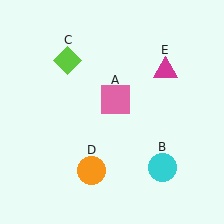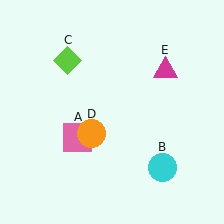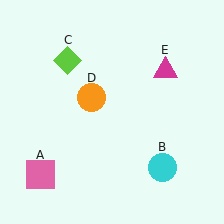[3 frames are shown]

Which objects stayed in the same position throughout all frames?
Cyan circle (object B) and lime diamond (object C) and magenta triangle (object E) remained stationary.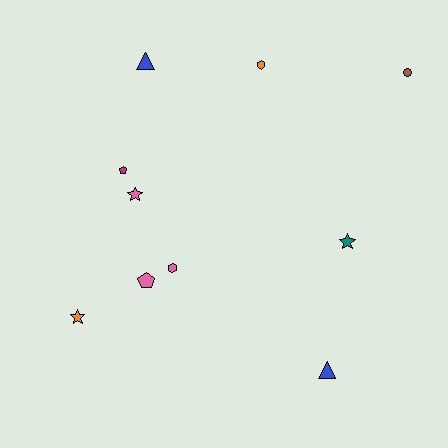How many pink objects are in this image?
There are 3 pink objects.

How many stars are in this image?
There are 3 stars.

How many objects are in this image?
There are 10 objects.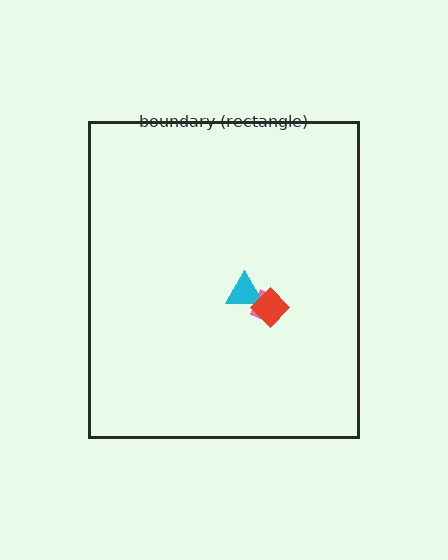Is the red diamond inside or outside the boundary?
Inside.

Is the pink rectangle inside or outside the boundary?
Inside.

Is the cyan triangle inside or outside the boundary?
Inside.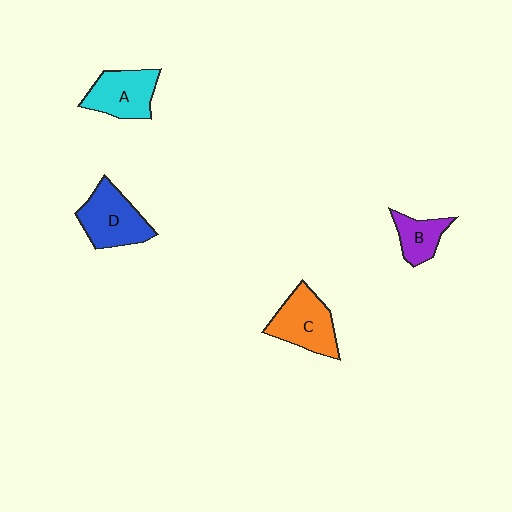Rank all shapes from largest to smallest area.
From largest to smallest: D (blue), C (orange), A (cyan), B (purple).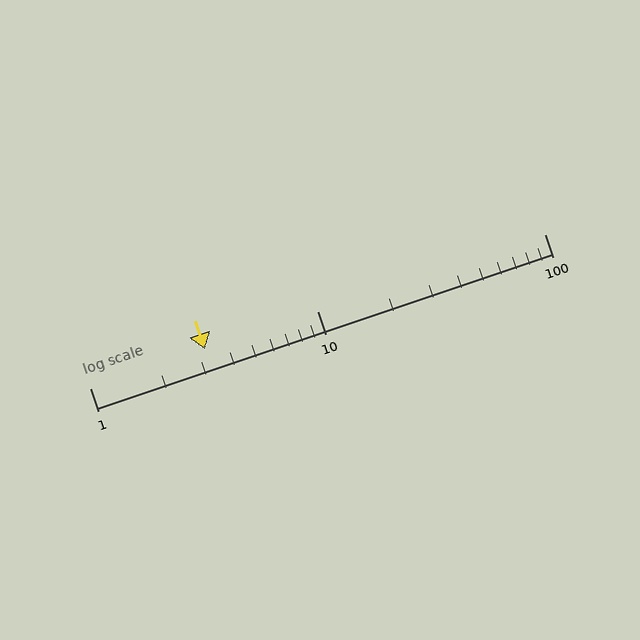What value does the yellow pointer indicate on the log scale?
The pointer indicates approximately 3.2.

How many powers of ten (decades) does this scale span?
The scale spans 2 decades, from 1 to 100.